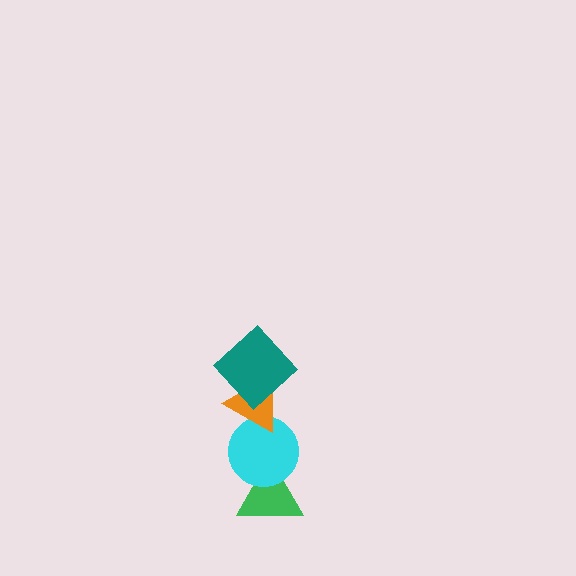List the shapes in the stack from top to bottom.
From top to bottom: the teal diamond, the orange triangle, the cyan circle, the green triangle.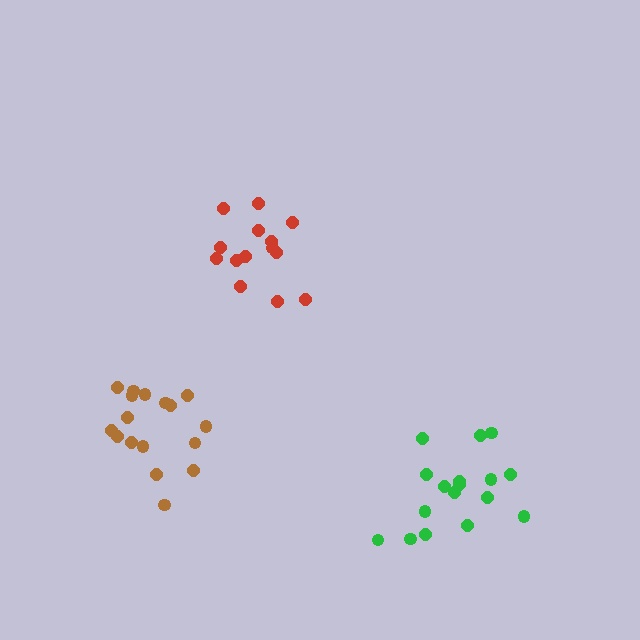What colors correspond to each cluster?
The clusters are colored: green, red, brown.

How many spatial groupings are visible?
There are 3 spatial groupings.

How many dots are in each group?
Group 1: 17 dots, Group 2: 14 dots, Group 3: 17 dots (48 total).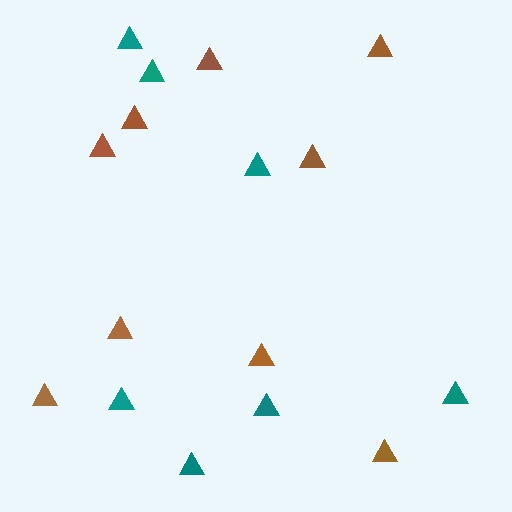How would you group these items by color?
There are 2 groups: one group of teal triangles (7) and one group of brown triangles (9).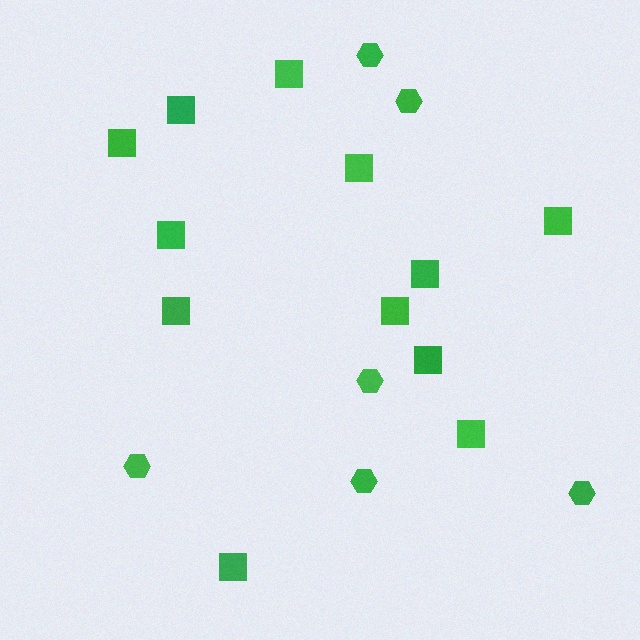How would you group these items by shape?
There are 2 groups: one group of hexagons (6) and one group of squares (12).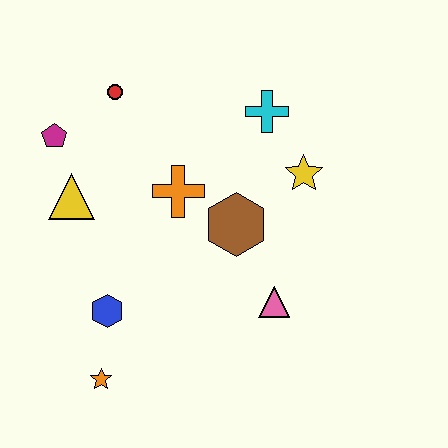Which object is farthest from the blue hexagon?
The cyan cross is farthest from the blue hexagon.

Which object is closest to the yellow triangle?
The magenta pentagon is closest to the yellow triangle.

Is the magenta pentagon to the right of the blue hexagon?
No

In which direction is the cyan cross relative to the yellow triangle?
The cyan cross is to the right of the yellow triangle.